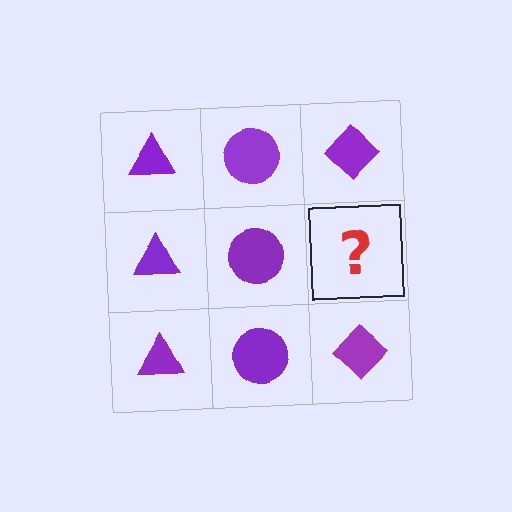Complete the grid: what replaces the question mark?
The question mark should be replaced with a purple diamond.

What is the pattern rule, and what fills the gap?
The rule is that each column has a consistent shape. The gap should be filled with a purple diamond.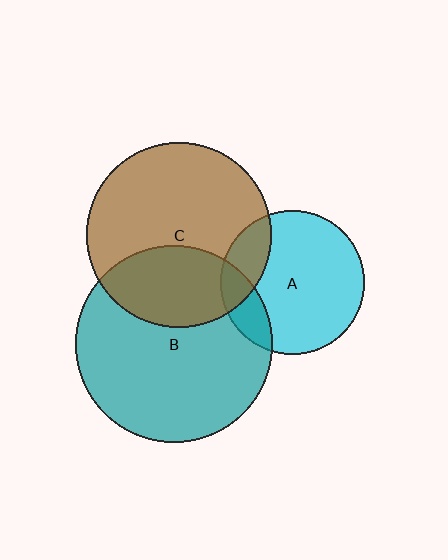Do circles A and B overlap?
Yes.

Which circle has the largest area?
Circle B (teal).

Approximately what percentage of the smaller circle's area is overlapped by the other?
Approximately 15%.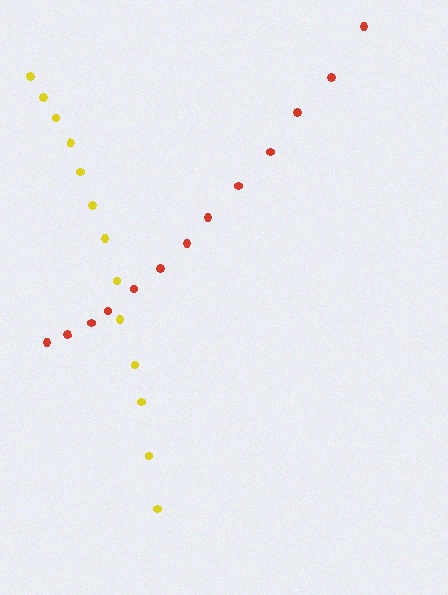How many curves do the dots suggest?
There are 2 distinct paths.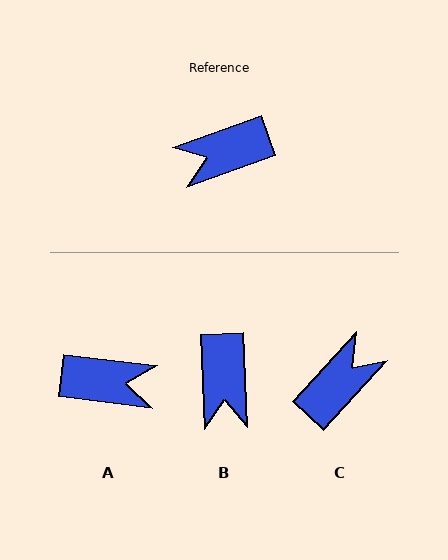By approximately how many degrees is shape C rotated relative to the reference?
Approximately 152 degrees clockwise.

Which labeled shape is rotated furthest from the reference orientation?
A, about 153 degrees away.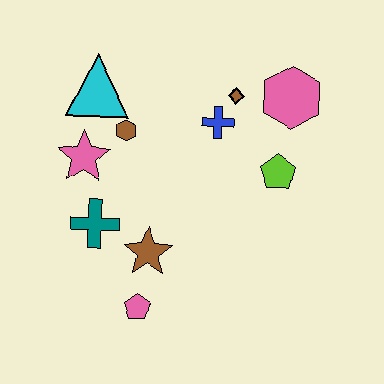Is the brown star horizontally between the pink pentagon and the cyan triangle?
No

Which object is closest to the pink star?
The brown hexagon is closest to the pink star.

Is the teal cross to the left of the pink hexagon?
Yes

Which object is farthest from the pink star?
The pink hexagon is farthest from the pink star.